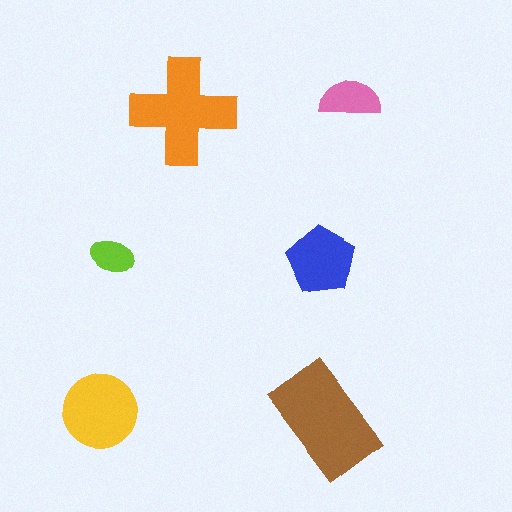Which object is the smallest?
The lime ellipse.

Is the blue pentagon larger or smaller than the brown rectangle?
Smaller.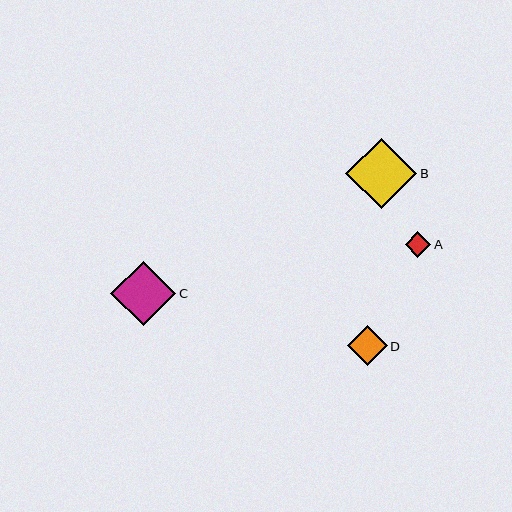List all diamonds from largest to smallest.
From largest to smallest: B, C, D, A.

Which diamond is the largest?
Diamond B is the largest with a size of approximately 71 pixels.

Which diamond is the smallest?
Diamond A is the smallest with a size of approximately 25 pixels.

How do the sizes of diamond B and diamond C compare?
Diamond B and diamond C are approximately the same size.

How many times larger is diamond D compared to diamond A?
Diamond D is approximately 1.6 times the size of diamond A.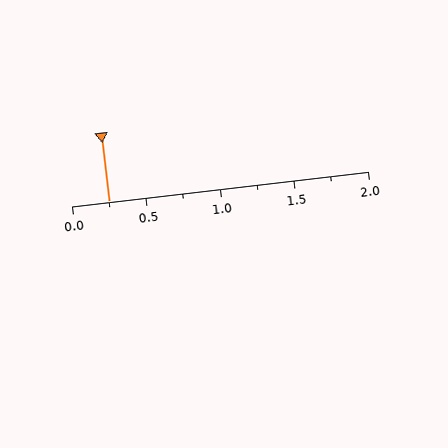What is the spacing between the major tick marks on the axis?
The major ticks are spaced 0.5 apart.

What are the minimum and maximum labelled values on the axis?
The axis runs from 0.0 to 2.0.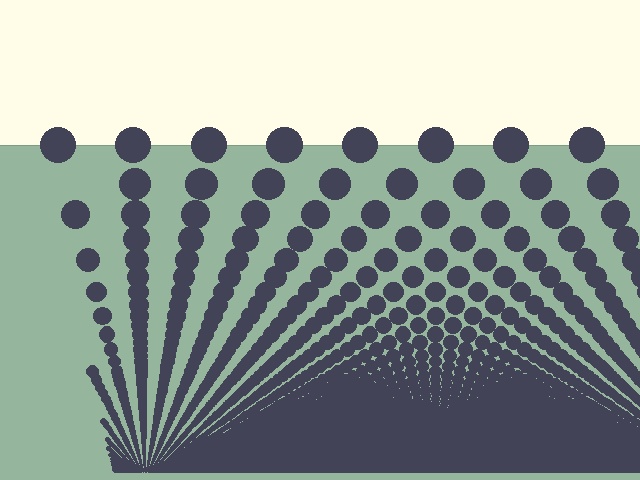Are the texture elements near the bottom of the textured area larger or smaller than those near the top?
Smaller. The gradient is inverted — elements near the bottom are smaller and denser.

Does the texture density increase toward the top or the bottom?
Density increases toward the bottom.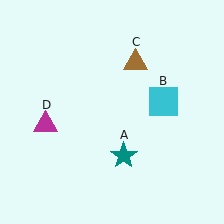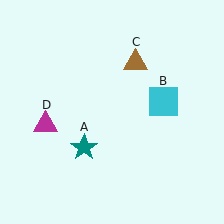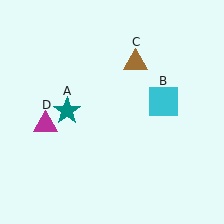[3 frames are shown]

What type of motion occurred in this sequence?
The teal star (object A) rotated clockwise around the center of the scene.